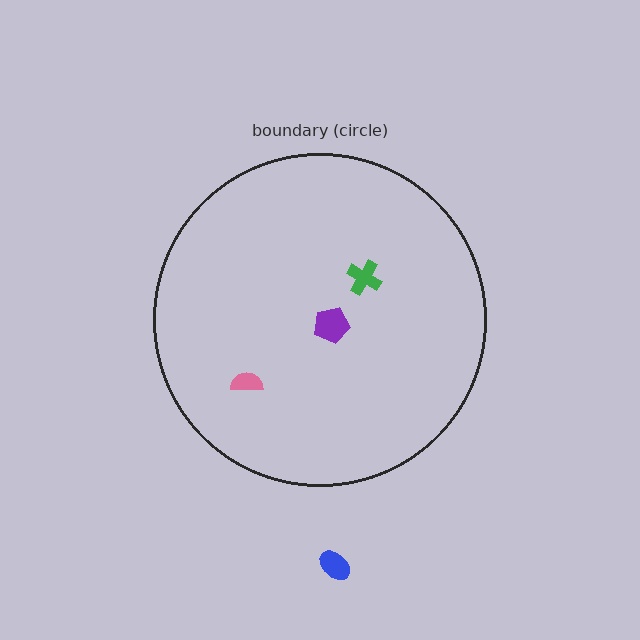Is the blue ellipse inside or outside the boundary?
Outside.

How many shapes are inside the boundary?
3 inside, 1 outside.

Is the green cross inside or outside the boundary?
Inside.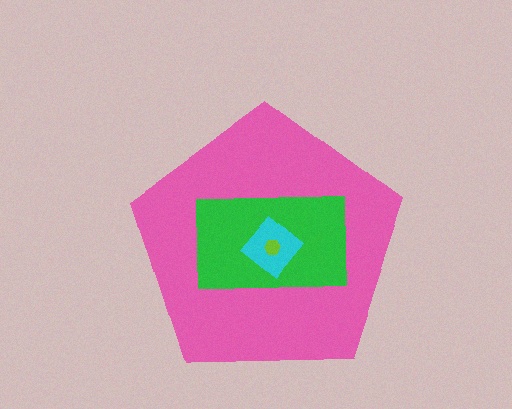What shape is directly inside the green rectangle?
The cyan diamond.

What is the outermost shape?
The pink pentagon.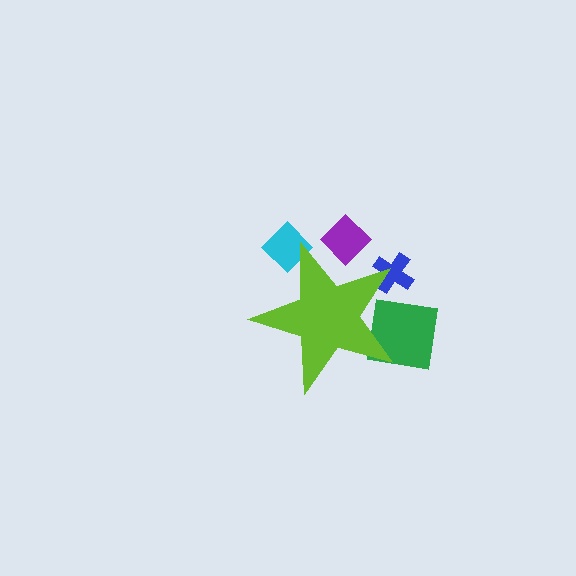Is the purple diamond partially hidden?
Yes, the purple diamond is partially hidden behind the lime star.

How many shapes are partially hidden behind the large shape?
4 shapes are partially hidden.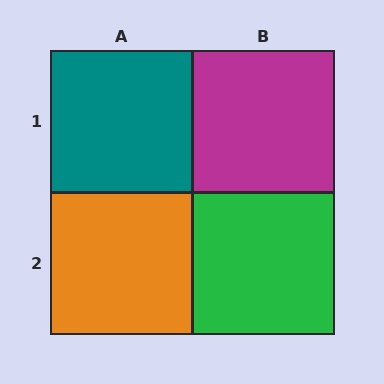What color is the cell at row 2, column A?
Orange.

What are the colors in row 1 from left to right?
Teal, magenta.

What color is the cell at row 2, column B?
Green.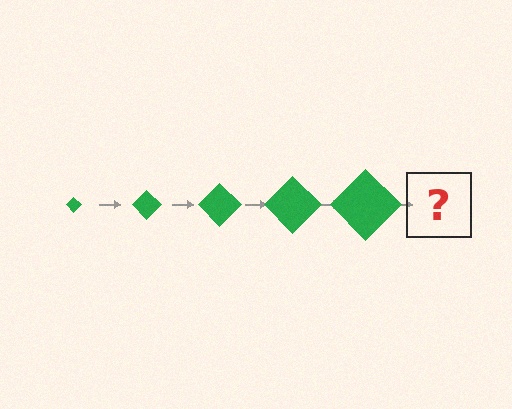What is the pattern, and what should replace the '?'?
The pattern is that the diamond gets progressively larger each step. The '?' should be a green diamond, larger than the previous one.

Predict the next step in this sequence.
The next step is a green diamond, larger than the previous one.